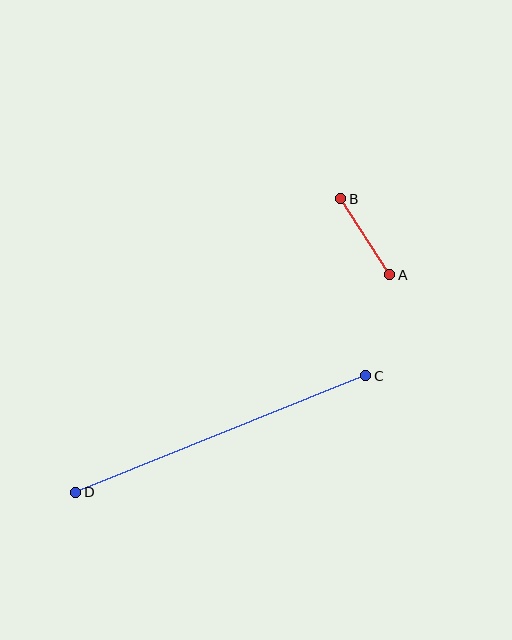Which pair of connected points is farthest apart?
Points C and D are farthest apart.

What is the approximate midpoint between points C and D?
The midpoint is at approximately (221, 434) pixels.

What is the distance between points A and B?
The distance is approximately 90 pixels.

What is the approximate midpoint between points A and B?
The midpoint is at approximately (365, 237) pixels.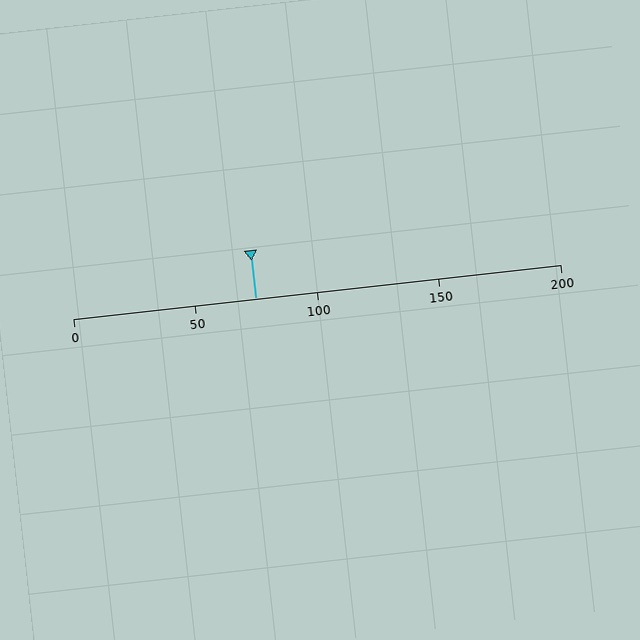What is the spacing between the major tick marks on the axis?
The major ticks are spaced 50 apart.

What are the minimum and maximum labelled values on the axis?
The axis runs from 0 to 200.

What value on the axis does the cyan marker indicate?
The marker indicates approximately 75.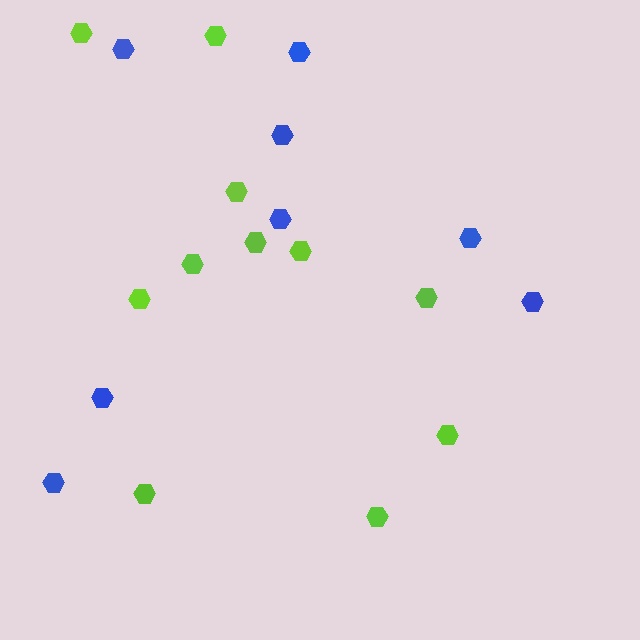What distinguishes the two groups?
There are 2 groups: one group of blue hexagons (8) and one group of lime hexagons (11).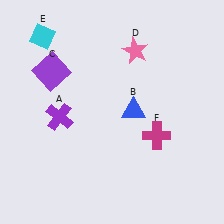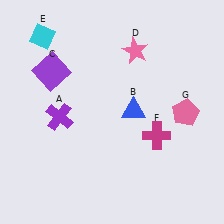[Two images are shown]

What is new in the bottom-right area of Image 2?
A pink pentagon (G) was added in the bottom-right area of Image 2.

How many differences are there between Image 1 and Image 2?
There is 1 difference between the two images.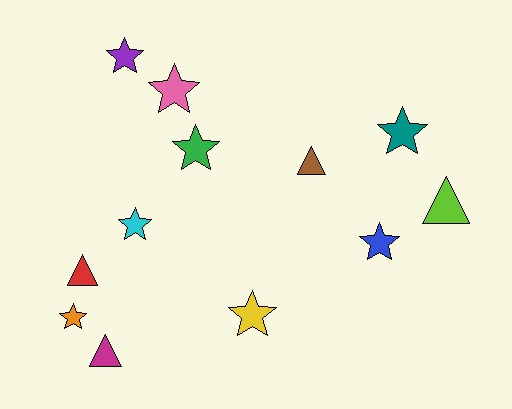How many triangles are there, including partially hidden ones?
There are 4 triangles.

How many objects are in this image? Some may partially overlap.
There are 12 objects.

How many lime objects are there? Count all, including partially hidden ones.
There is 1 lime object.